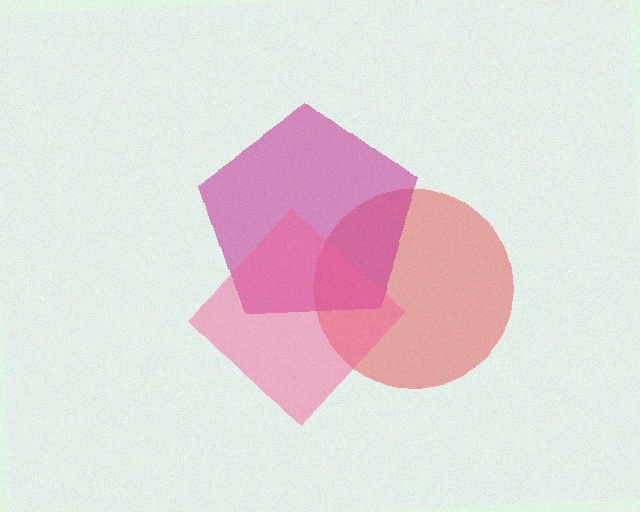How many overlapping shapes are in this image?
There are 3 overlapping shapes in the image.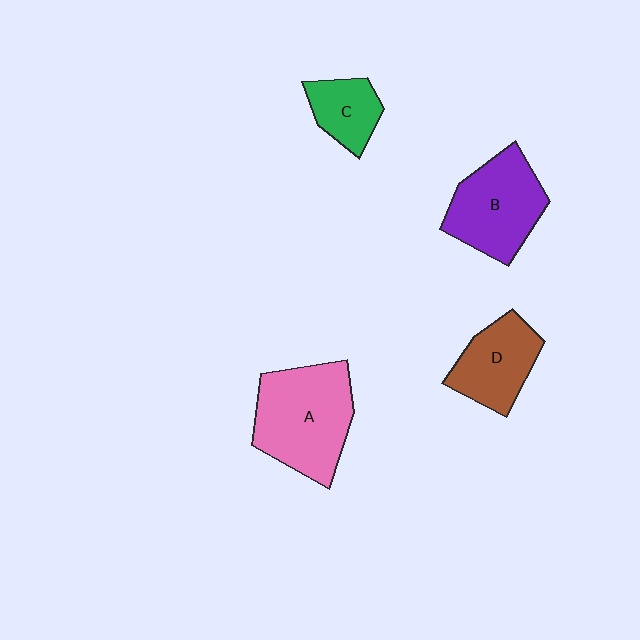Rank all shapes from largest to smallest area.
From largest to smallest: A (pink), B (purple), D (brown), C (green).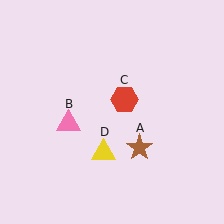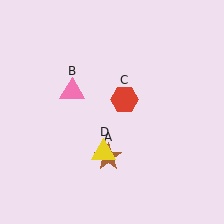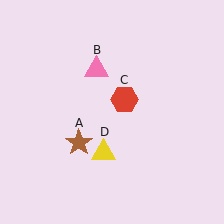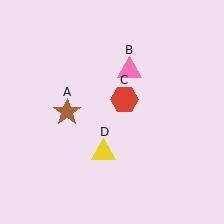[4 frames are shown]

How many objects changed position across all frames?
2 objects changed position: brown star (object A), pink triangle (object B).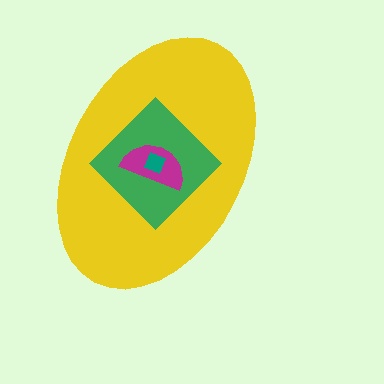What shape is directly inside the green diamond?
The magenta semicircle.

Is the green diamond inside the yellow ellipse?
Yes.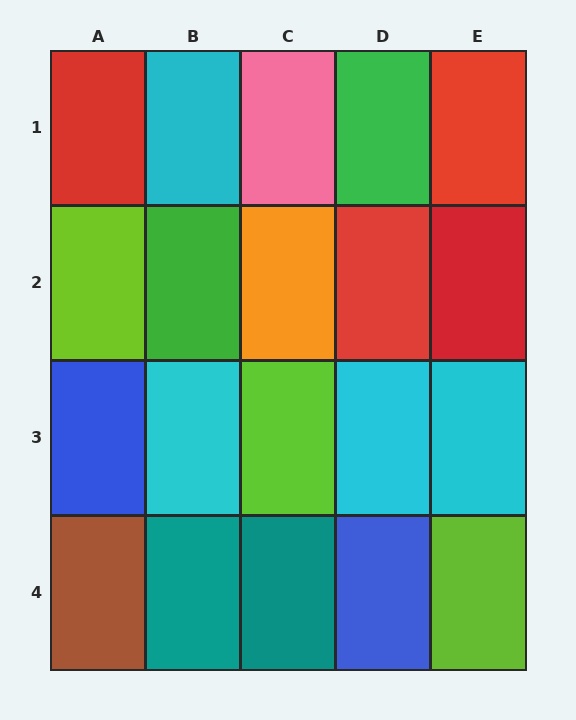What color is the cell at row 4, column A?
Brown.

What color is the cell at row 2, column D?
Red.